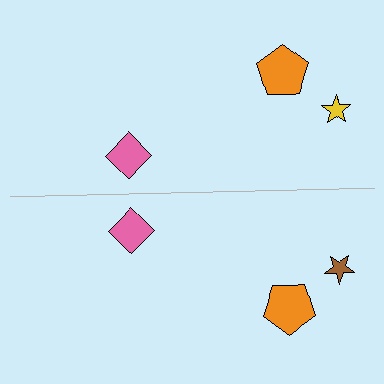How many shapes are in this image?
There are 6 shapes in this image.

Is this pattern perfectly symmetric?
No, the pattern is not perfectly symmetric. The brown star on the bottom side breaks the symmetry — its mirror counterpart is yellow.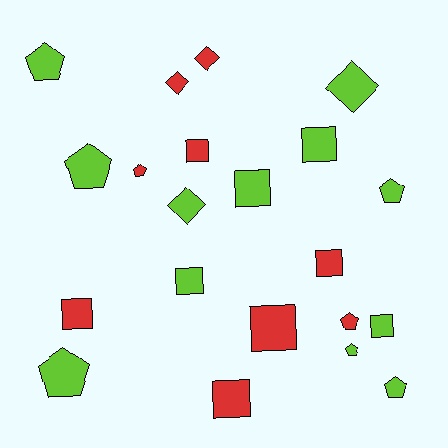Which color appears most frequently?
Lime, with 12 objects.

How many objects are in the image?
There are 21 objects.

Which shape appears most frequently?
Square, with 9 objects.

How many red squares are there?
There are 5 red squares.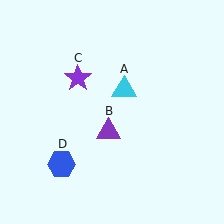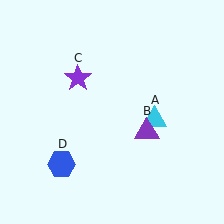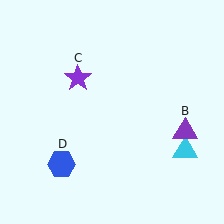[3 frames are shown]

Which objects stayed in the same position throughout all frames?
Purple star (object C) and blue hexagon (object D) remained stationary.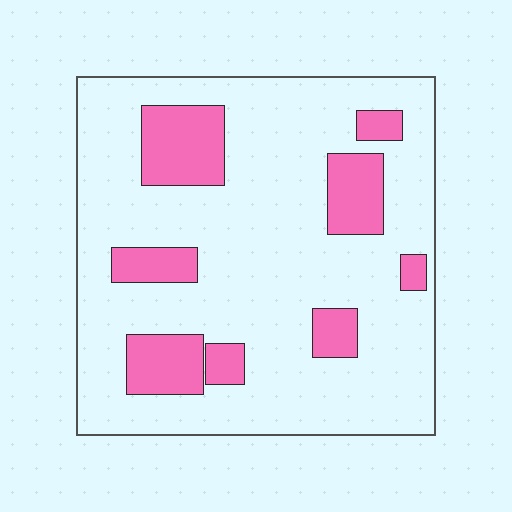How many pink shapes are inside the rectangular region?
8.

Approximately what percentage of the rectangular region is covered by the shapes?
Approximately 20%.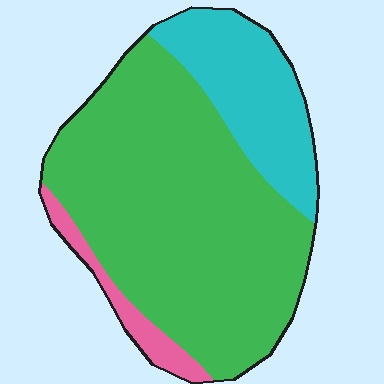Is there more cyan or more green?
Green.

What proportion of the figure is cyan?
Cyan takes up about one fifth (1/5) of the figure.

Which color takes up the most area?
Green, at roughly 70%.